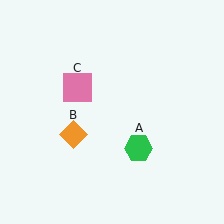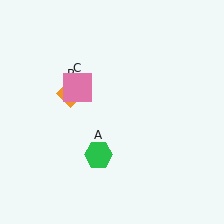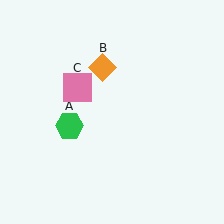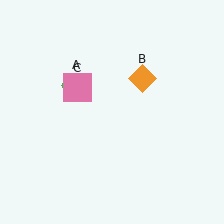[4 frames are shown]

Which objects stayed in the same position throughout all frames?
Pink square (object C) remained stationary.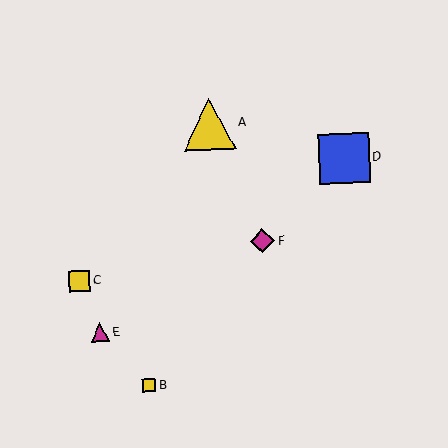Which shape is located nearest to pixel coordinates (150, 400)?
The yellow square (labeled B) at (149, 385) is nearest to that location.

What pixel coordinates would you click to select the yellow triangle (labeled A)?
Click at (209, 124) to select the yellow triangle A.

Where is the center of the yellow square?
The center of the yellow square is at (149, 385).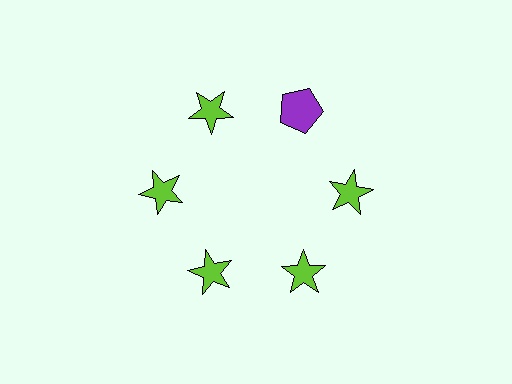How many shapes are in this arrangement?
There are 6 shapes arranged in a ring pattern.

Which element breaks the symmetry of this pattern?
The purple pentagon at roughly the 1 o'clock position breaks the symmetry. All other shapes are lime stars.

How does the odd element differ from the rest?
It differs in both color (purple instead of lime) and shape (pentagon instead of star).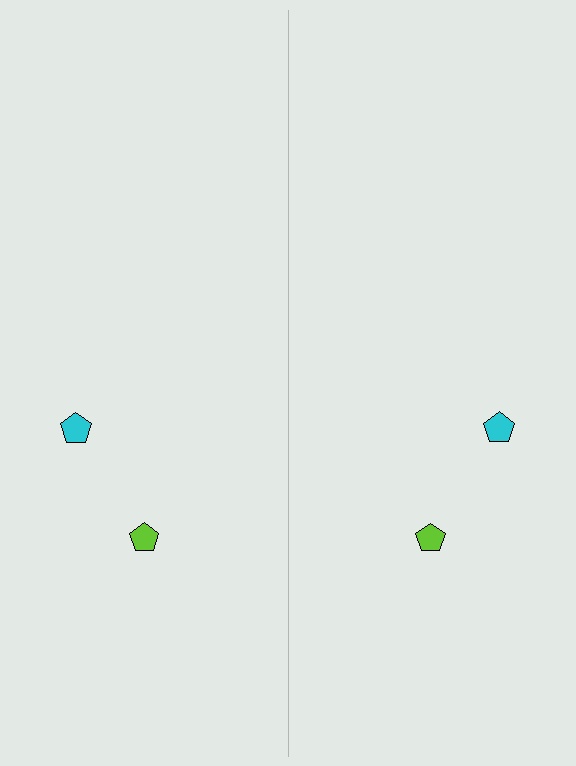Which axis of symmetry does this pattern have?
The pattern has a vertical axis of symmetry running through the center of the image.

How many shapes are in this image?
There are 4 shapes in this image.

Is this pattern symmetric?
Yes, this pattern has bilateral (reflection) symmetry.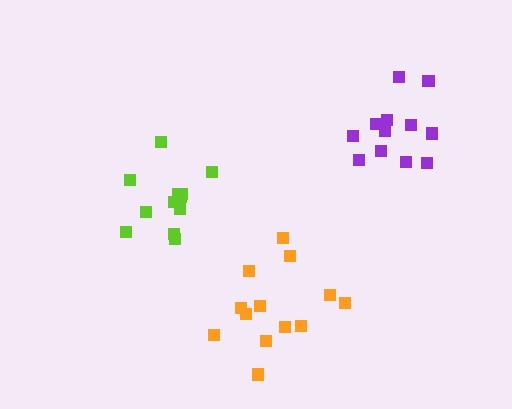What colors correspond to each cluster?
The clusters are colored: purple, lime, orange.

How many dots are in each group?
Group 1: 13 dots, Group 2: 12 dots, Group 3: 13 dots (38 total).